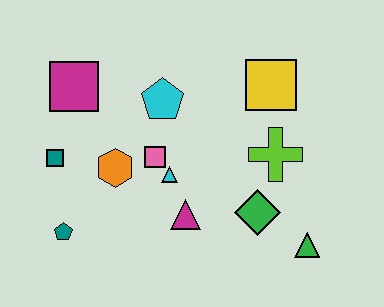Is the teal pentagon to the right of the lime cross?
No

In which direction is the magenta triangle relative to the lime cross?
The magenta triangle is to the left of the lime cross.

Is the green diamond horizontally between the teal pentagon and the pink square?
No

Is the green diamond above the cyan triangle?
No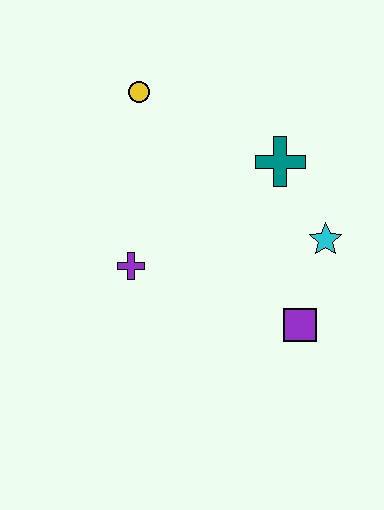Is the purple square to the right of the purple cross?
Yes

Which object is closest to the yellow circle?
The teal cross is closest to the yellow circle.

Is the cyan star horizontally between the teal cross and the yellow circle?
No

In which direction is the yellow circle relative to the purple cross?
The yellow circle is above the purple cross.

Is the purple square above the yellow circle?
No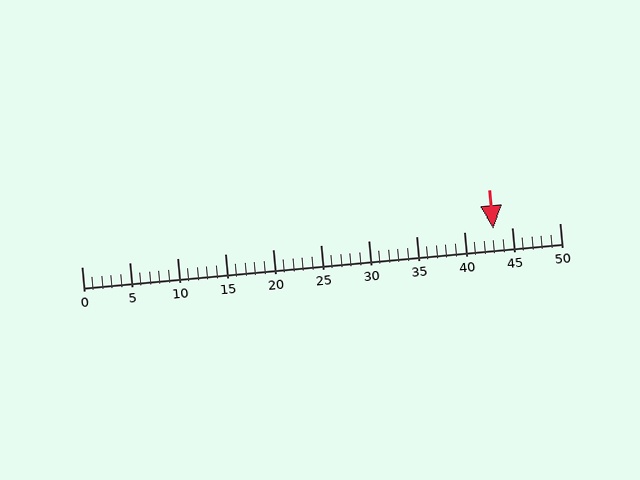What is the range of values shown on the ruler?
The ruler shows values from 0 to 50.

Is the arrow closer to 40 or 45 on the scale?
The arrow is closer to 45.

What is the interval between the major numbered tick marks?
The major tick marks are spaced 5 units apart.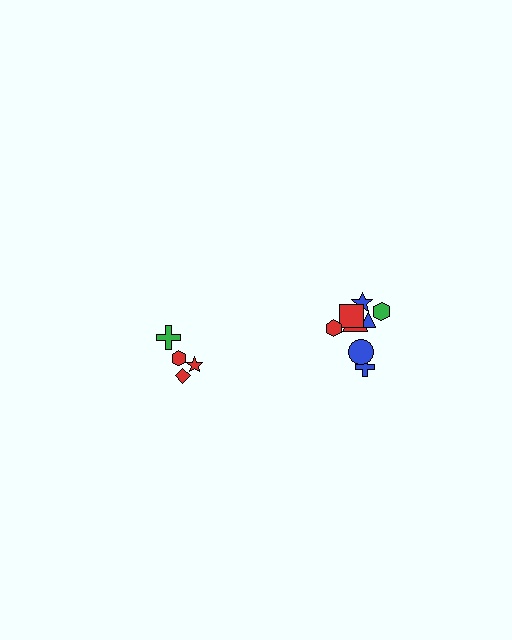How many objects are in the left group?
There are 4 objects.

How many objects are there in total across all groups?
There are 12 objects.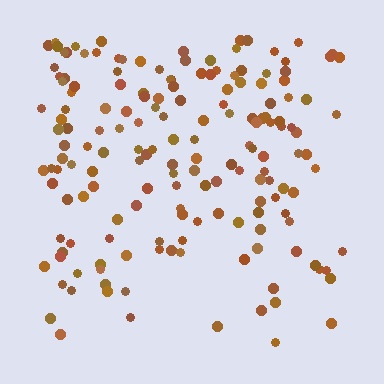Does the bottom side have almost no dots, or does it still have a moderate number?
Still a moderate number, just noticeably fewer than the top.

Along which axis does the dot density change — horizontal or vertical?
Vertical.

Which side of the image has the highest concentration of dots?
The top.